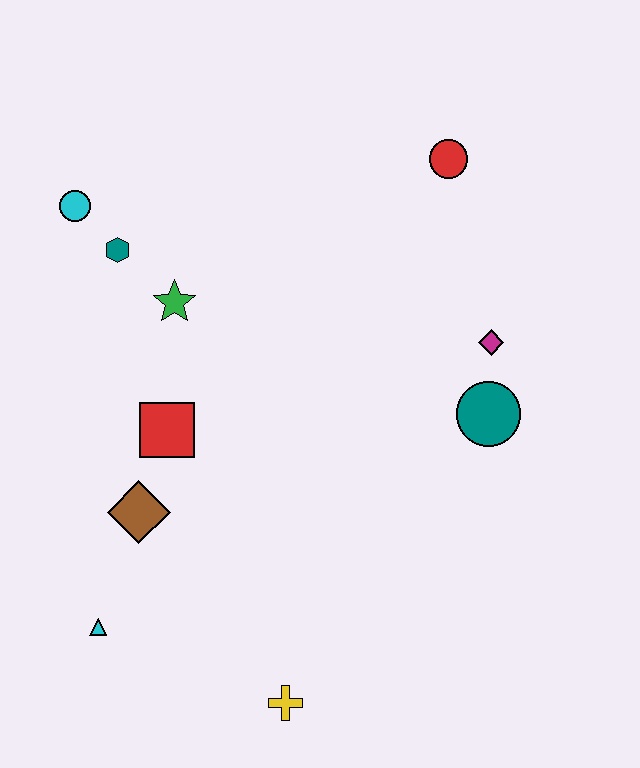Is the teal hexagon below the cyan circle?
Yes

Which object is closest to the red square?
The brown diamond is closest to the red square.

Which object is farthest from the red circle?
The cyan triangle is farthest from the red circle.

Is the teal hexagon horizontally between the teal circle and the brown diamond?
No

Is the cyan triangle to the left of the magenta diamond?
Yes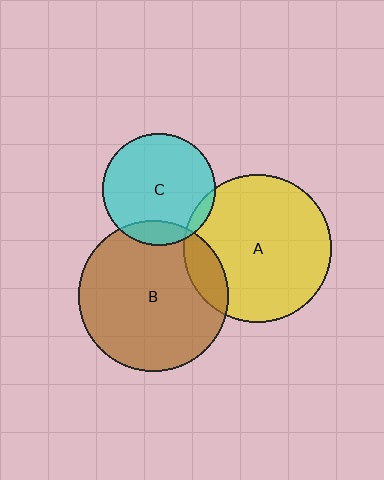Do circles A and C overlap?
Yes.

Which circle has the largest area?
Circle B (brown).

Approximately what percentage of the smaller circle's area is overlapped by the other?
Approximately 5%.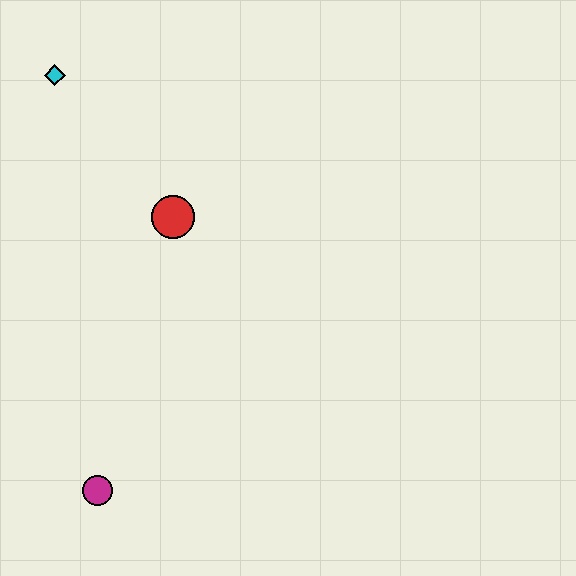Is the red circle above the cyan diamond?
No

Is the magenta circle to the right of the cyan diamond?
Yes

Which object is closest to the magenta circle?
The red circle is closest to the magenta circle.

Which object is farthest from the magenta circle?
The cyan diamond is farthest from the magenta circle.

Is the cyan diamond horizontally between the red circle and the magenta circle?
No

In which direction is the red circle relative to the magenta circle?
The red circle is above the magenta circle.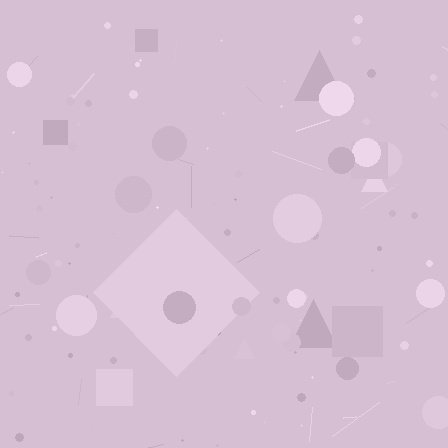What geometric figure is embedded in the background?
A diamond is embedded in the background.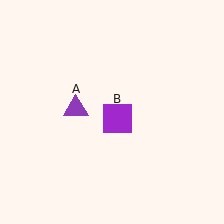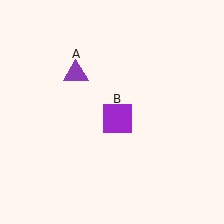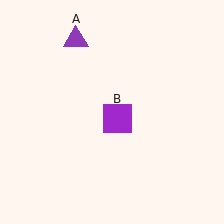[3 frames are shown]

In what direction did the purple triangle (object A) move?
The purple triangle (object A) moved up.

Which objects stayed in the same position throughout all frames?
Purple square (object B) remained stationary.